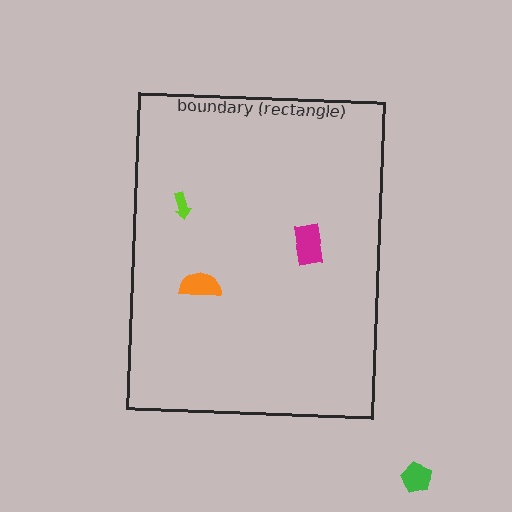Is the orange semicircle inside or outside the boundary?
Inside.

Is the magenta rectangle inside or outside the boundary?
Inside.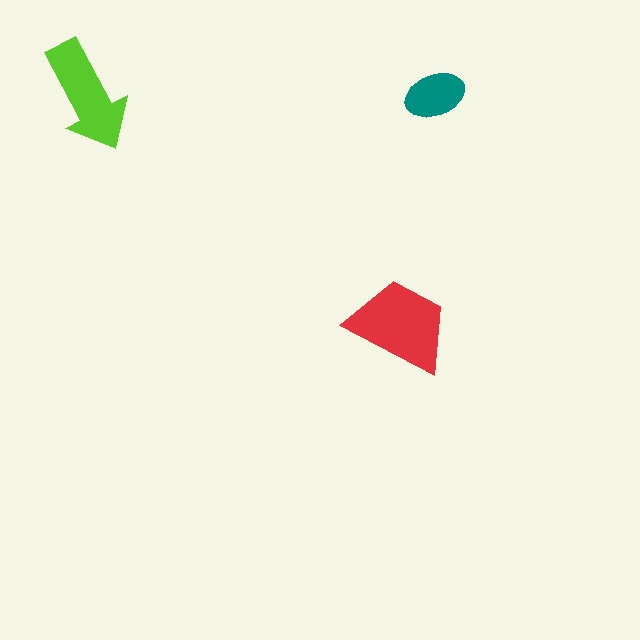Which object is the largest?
The red trapezoid.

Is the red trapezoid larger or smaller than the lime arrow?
Larger.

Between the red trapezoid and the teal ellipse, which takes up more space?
The red trapezoid.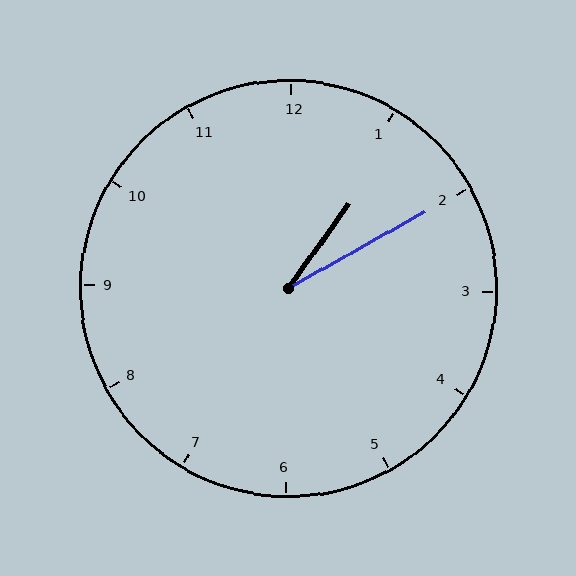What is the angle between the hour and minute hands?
Approximately 25 degrees.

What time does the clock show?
1:10.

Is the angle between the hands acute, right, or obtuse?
It is acute.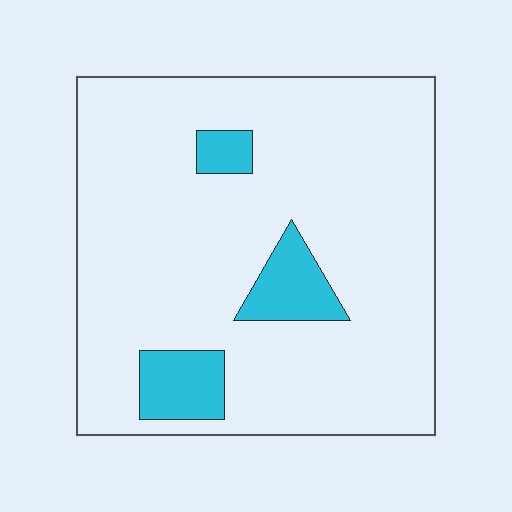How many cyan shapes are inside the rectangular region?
3.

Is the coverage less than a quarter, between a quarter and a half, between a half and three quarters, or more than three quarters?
Less than a quarter.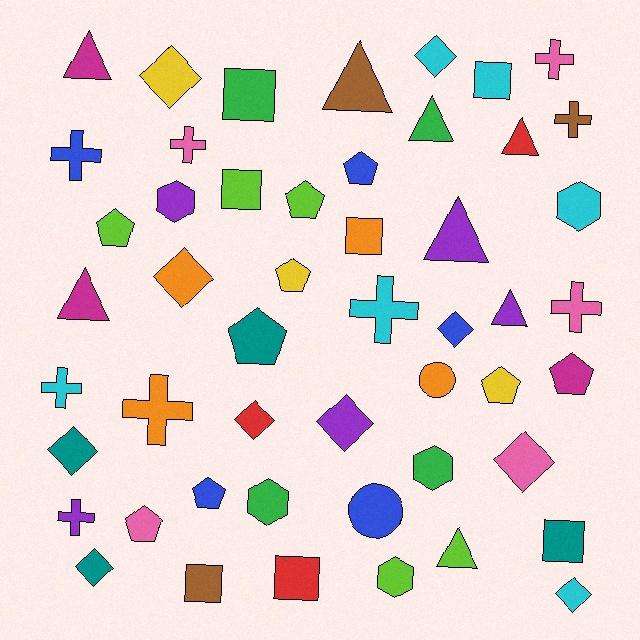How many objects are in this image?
There are 50 objects.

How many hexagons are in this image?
There are 5 hexagons.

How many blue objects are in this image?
There are 5 blue objects.